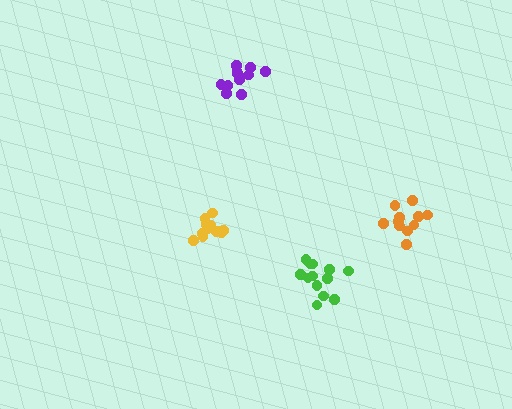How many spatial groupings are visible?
There are 4 spatial groupings.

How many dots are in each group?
Group 1: 12 dots, Group 2: 13 dots, Group 3: 11 dots, Group 4: 12 dots (48 total).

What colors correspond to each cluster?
The clusters are colored: yellow, green, orange, purple.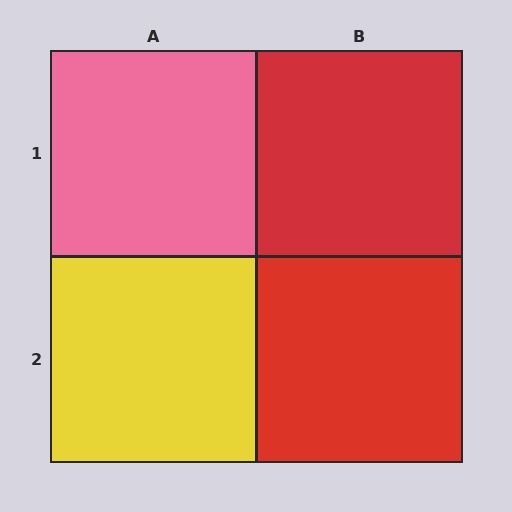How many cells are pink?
1 cell is pink.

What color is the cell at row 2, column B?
Red.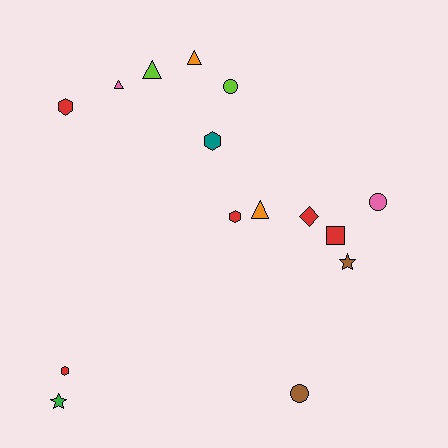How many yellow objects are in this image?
There are no yellow objects.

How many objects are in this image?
There are 15 objects.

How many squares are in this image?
There is 1 square.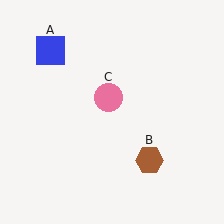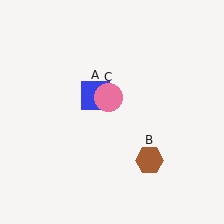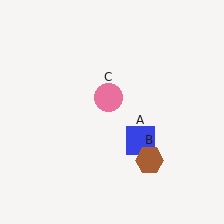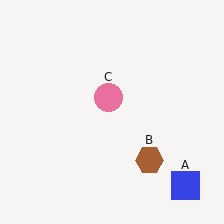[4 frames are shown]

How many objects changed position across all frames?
1 object changed position: blue square (object A).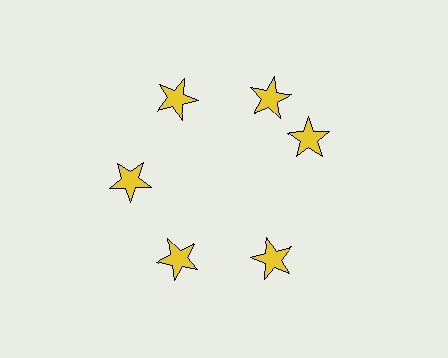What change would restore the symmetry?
The symmetry would be restored by rotating it back into even spacing with its neighbors so that all 6 stars sit at equal angles and equal distance from the center.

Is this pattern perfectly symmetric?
No. The 6 yellow stars are arranged in a ring, but one element near the 3 o'clock position is rotated out of alignment along the ring, breaking the 6-fold rotational symmetry.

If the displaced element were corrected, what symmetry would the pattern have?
It would have 6-fold rotational symmetry — the pattern would map onto itself every 60 degrees.